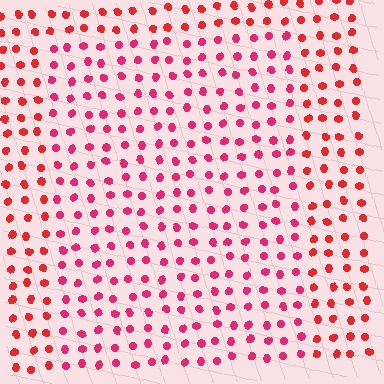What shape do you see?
I see a rectangle.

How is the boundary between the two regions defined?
The boundary is defined purely by a slight shift in hue (about 23 degrees). Spacing, size, and orientation are identical on both sides.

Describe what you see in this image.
The image is filled with small red elements in a uniform arrangement. A rectangle-shaped region is visible where the elements are tinted to a slightly different hue, forming a subtle color boundary.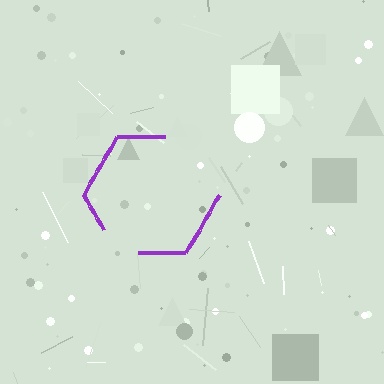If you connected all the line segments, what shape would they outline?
They would outline a hexagon.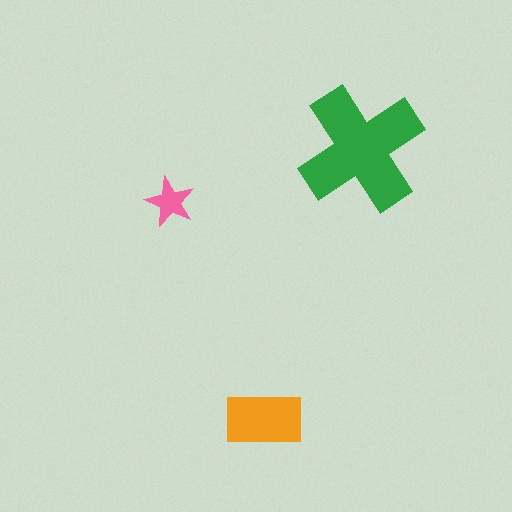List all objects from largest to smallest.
The green cross, the orange rectangle, the pink star.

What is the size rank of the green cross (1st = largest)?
1st.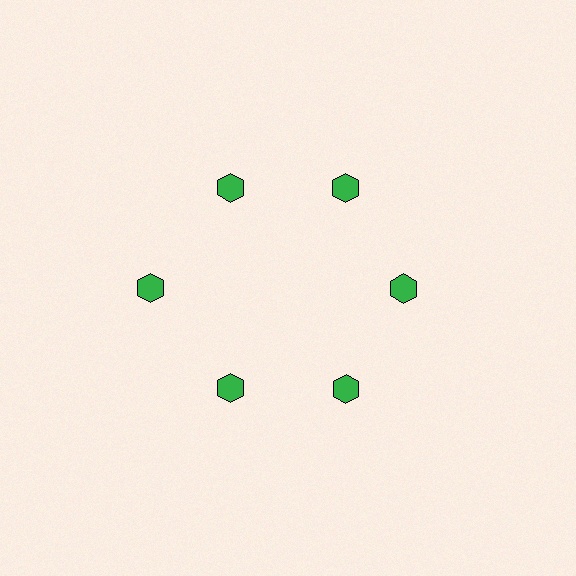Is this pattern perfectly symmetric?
No. The 6 green hexagons are arranged in a ring, but one element near the 9 o'clock position is pushed outward from the center, breaking the 6-fold rotational symmetry.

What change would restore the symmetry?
The symmetry would be restored by moving it inward, back onto the ring so that all 6 hexagons sit at equal angles and equal distance from the center.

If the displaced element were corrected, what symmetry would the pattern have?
It would have 6-fold rotational symmetry — the pattern would map onto itself every 60 degrees.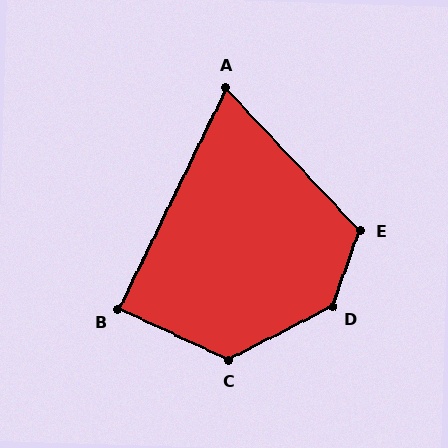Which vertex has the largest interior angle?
D, at approximately 137 degrees.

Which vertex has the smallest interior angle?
A, at approximately 69 degrees.